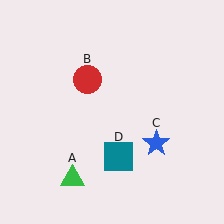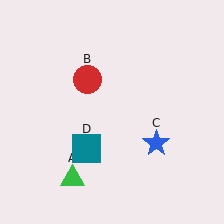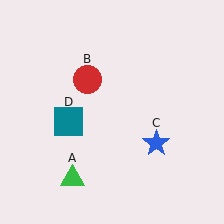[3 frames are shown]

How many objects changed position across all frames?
1 object changed position: teal square (object D).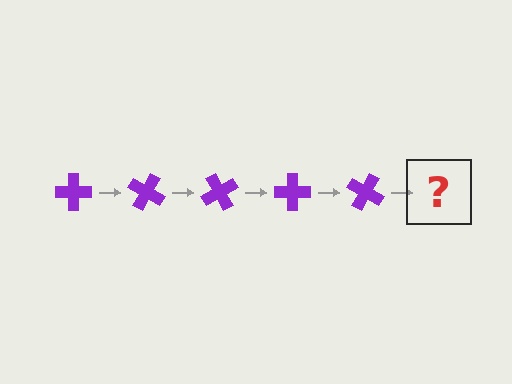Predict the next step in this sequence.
The next step is a purple cross rotated 150 degrees.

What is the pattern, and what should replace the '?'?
The pattern is that the cross rotates 30 degrees each step. The '?' should be a purple cross rotated 150 degrees.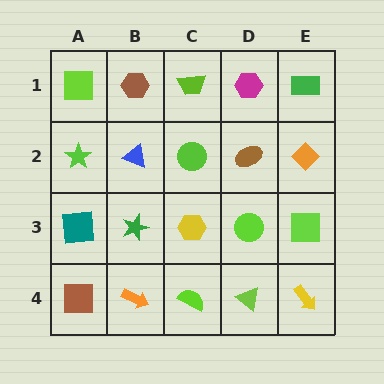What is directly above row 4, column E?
A lime square.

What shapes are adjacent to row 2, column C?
A lime trapezoid (row 1, column C), a yellow hexagon (row 3, column C), a blue triangle (row 2, column B), a brown ellipse (row 2, column D).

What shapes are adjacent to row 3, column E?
An orange diamond (row 2, column E), a yellow arrow (row 4, column E), a lime circle (row 3, column D).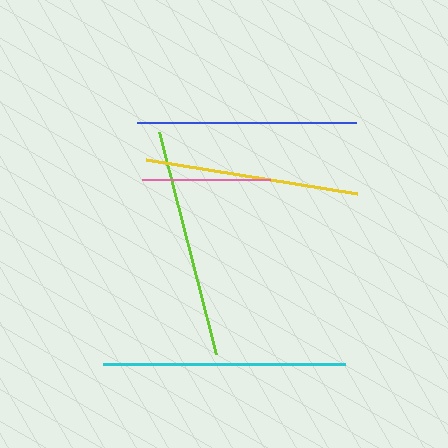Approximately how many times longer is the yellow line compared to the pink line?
The yellow line is approximately 1.7 times the length of the pink line.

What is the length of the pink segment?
The pink segment is approximately 129 pixels long.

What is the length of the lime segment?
The lime segment is approximately 228 pixels long.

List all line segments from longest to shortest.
From longest to shortest: cyan, lime, blue, yellow, pink.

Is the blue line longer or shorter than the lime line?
The lime line is longer than the blue line.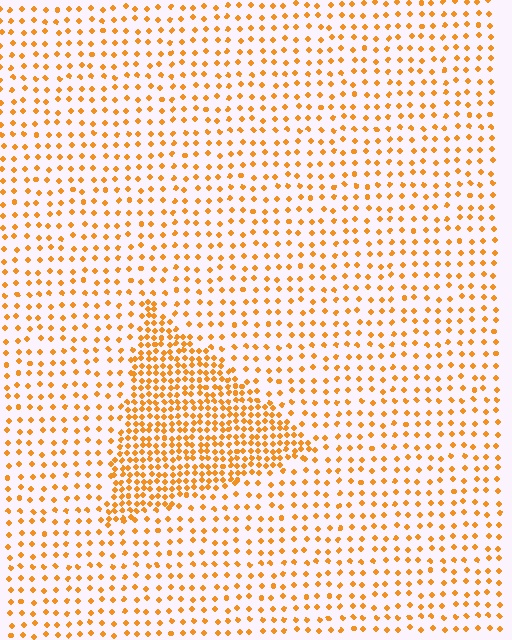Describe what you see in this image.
The image contains small orange elements arranged at two different densities. A triangle-shaped region is visible where the elements are more densely packed than the surrounding area.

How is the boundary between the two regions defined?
The boundary is defined by a change in element density (approximately 2.5x ratio). All elements are the same color, size, and shape.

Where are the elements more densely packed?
The elements are more densely packed inside the triangle boundary.